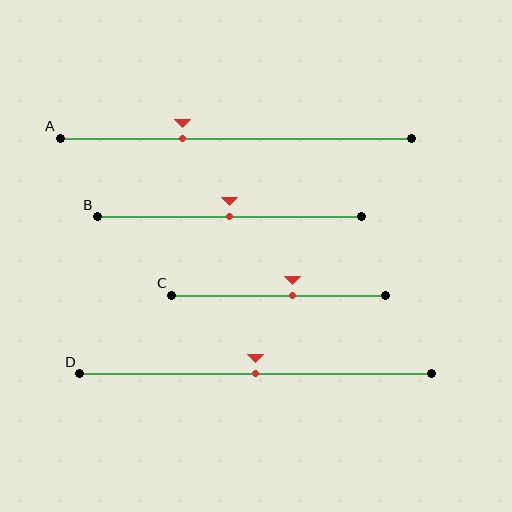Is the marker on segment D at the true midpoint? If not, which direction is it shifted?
Yes, the marker on segment D is at the true midpoint.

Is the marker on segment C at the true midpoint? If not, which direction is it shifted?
No, the marker on segment C is shifted to the right by about 7% of the segment length.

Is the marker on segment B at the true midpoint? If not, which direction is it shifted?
Yes, the marker on segment B is at the true midpoint.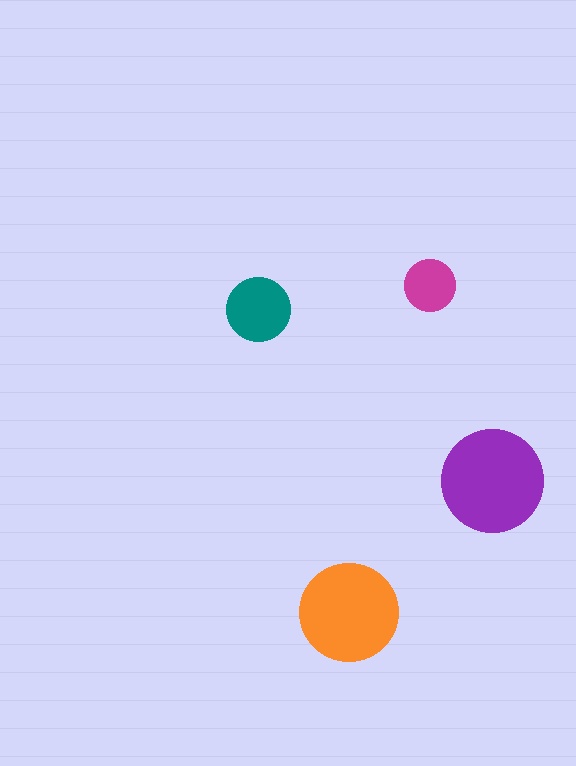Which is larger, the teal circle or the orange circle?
The orange one.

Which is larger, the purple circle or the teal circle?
The purple one.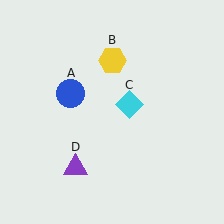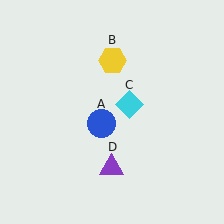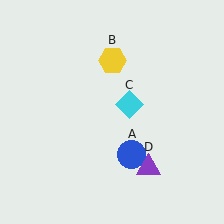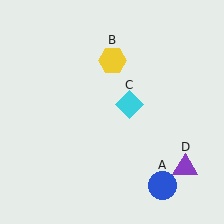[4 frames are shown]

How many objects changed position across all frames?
2 objects changed position: blue circle (object A), purple triangle (object D).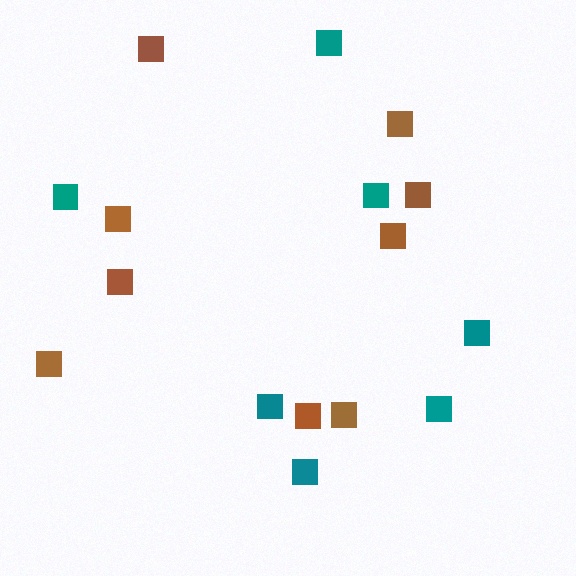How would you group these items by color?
There are 2 groups: one group of teal squares (7) and one group of brown squares (9).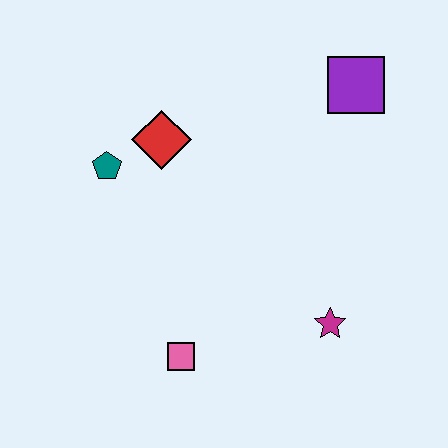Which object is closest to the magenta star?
The pink square is closest to the magenta star.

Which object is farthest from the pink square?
The purple square is farthest from the pink square.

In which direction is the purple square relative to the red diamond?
The purple square is to the right of the red diamond.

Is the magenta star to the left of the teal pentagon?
No